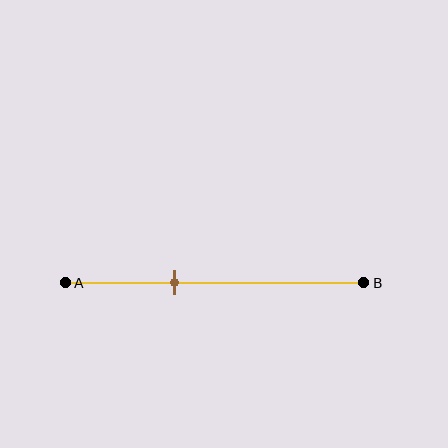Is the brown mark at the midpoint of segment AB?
No, the mark is at about 35% from A, not at the 50% midpoint.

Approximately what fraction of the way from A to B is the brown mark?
The brown mark is approximately 35% of the way from A to B.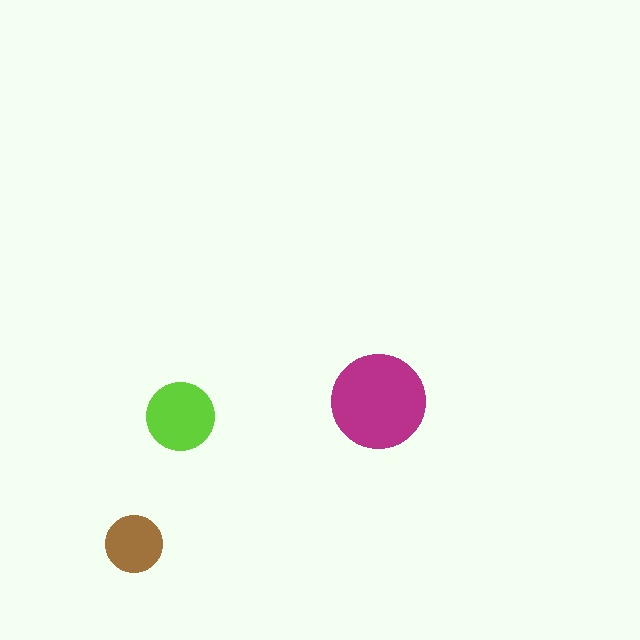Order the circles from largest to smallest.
the magenta one, the lime one, the brown one.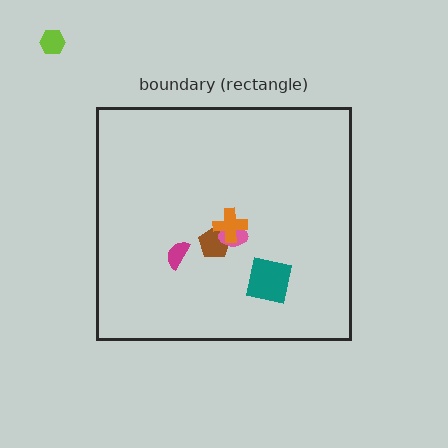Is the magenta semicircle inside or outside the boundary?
Inside.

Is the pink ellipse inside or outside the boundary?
Inside.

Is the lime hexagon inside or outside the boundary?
Outside.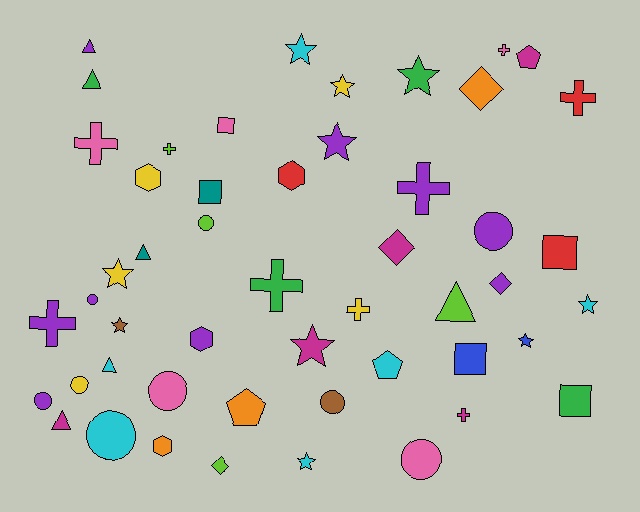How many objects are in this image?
There are 50 objects.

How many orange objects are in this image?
There are 3 orange objects.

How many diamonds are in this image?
There are 4 diamonds.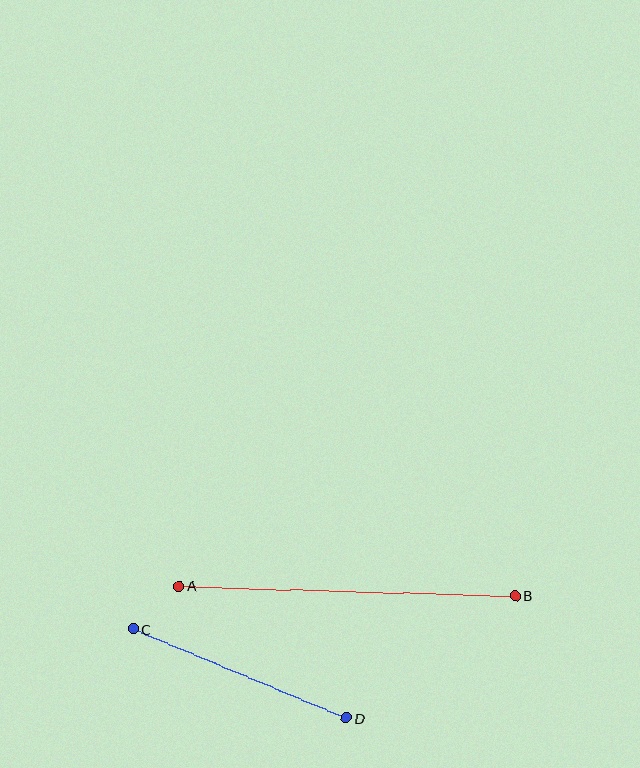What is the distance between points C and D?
The distance is approximately 231 pixels.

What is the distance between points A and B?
The distance is approximately 337 pixels.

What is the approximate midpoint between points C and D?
The midpoint is at approximately (239, 673) pixels.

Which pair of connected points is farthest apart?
Points A and B are farthest apart.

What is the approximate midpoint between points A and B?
The midpoint is at approximately (347, 591) pixels.